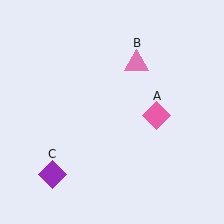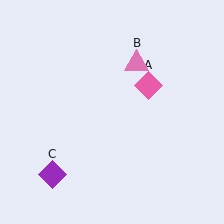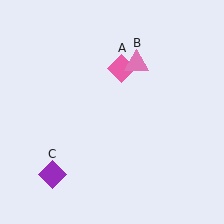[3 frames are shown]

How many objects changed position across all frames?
1 object changed position: pink diamond (object A).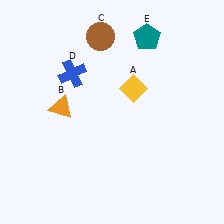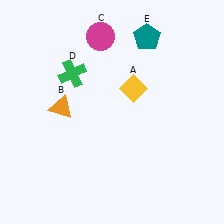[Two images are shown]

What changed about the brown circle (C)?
In Image 1, C is brown. In Image 2, it changed to magenta.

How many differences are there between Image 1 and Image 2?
There are 2 differences between the two images.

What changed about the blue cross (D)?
In Image 1, D is blue. In Image 2, it changed to green.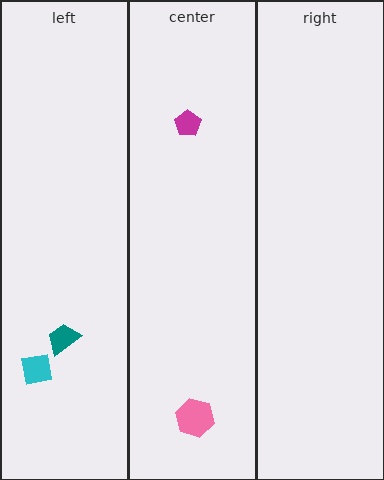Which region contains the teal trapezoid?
The left region.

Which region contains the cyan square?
The left region.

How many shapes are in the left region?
2.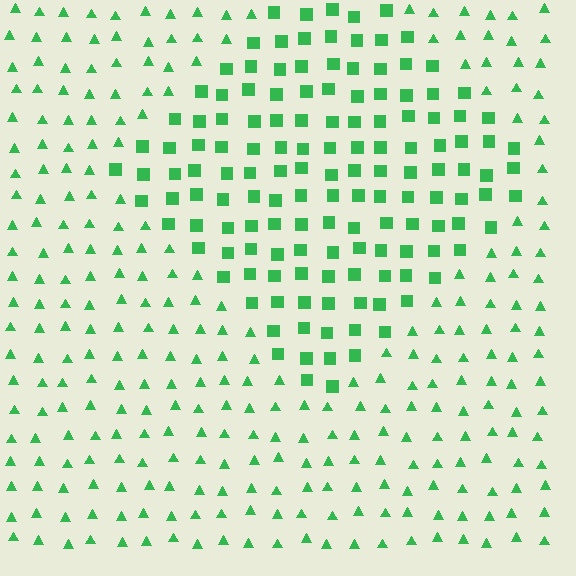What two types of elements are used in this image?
The image uses squares inside the diamond region and triangles outside it.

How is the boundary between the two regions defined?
The boundary is defined by a change in element shape: squares inside vs. triangles outside. All elements share the same color and spacing.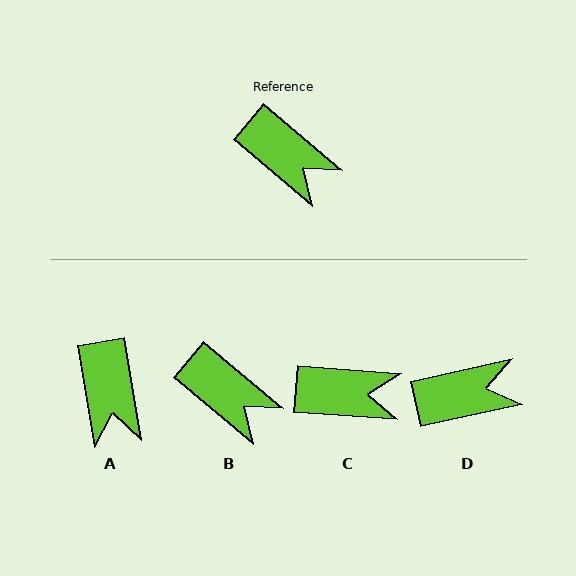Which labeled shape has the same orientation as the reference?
B.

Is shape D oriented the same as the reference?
No, it is off by about 53 degrees.